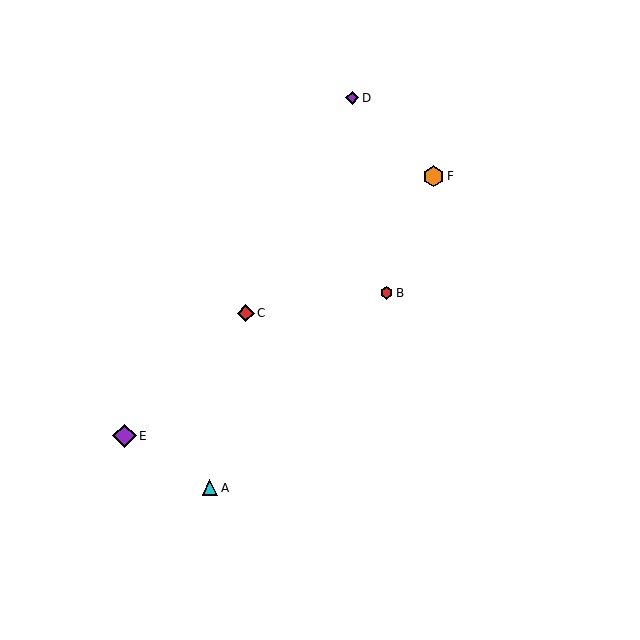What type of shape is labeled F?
Shape F is an orange hexagon.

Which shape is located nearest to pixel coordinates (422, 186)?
The orange hexagon (labeled F) at (434, 176) is nearest to that location.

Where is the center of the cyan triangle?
The center of the cyan triangle is at (210, 488).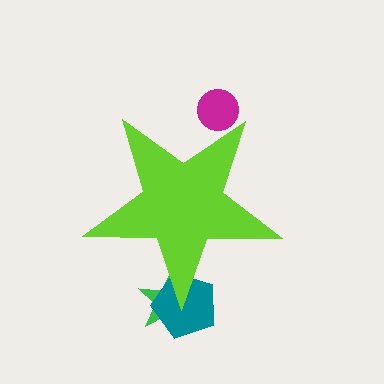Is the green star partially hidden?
Yes, the green star is partially hidden behind the lime star.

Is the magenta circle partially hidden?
Yes, the magenta circle is partially hidden behind the lime star.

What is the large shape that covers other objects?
A lime star.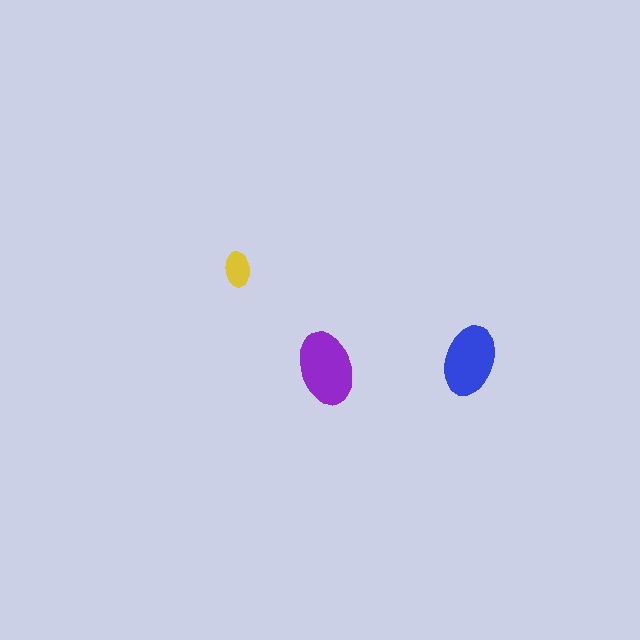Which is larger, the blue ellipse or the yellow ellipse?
The blue one.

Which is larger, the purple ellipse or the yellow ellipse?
The purple one.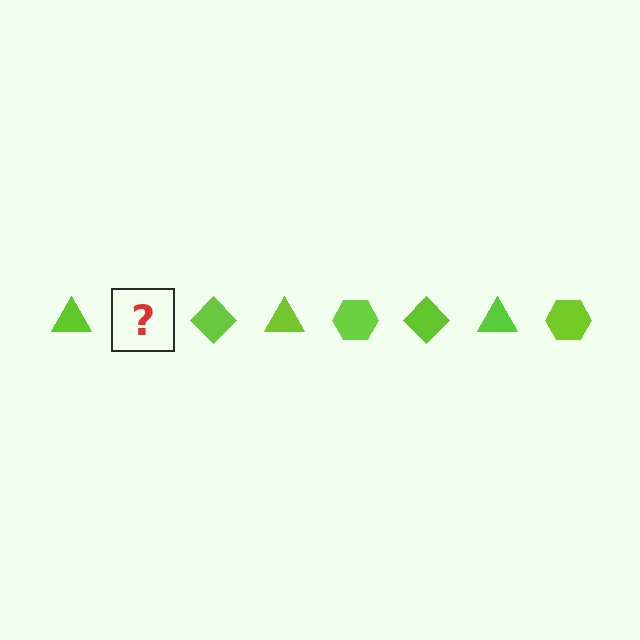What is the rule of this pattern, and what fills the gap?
The rule is that the pattern cycles through triangle, hexagon, diamond shapes in lime. The gap should be filled with a lime hexagon.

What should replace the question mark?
The question mark should be replaced with a lime hexagon.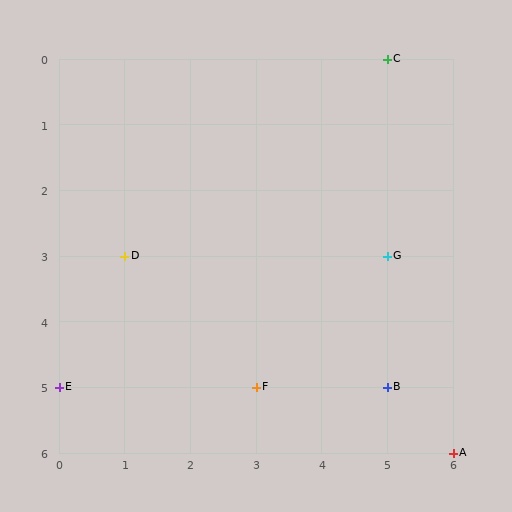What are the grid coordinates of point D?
Point D is at grid coordinates (1, 3).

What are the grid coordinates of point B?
Point B is at grid coordinates (5, 5).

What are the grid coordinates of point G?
Point G is at grid coordinates (5, 3).